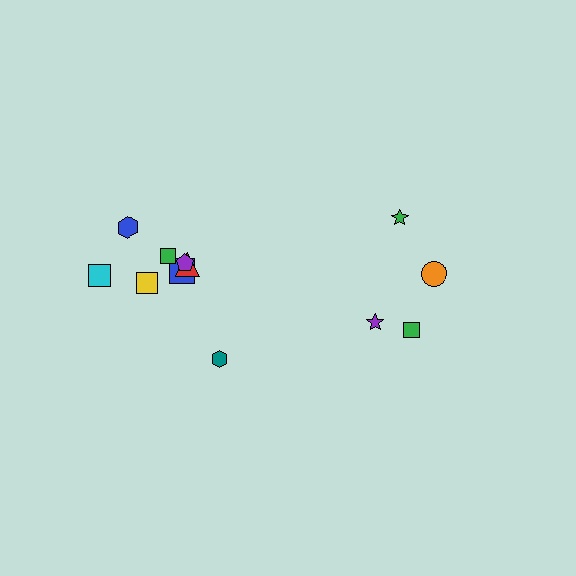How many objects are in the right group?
There are 4 objects.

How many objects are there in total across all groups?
There are 12 objects.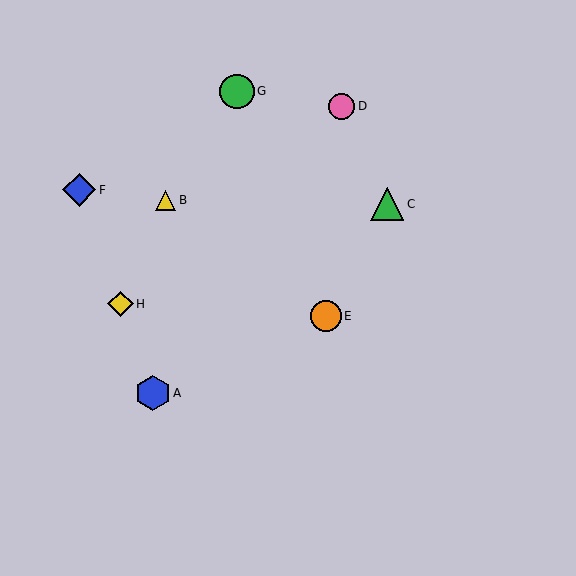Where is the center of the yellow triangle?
The center of the yellow triangle is at (165, 200).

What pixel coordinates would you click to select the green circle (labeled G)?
Click at (237, 91) to select the green circle G.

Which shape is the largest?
The blue hexagon (labeled A) is the largest.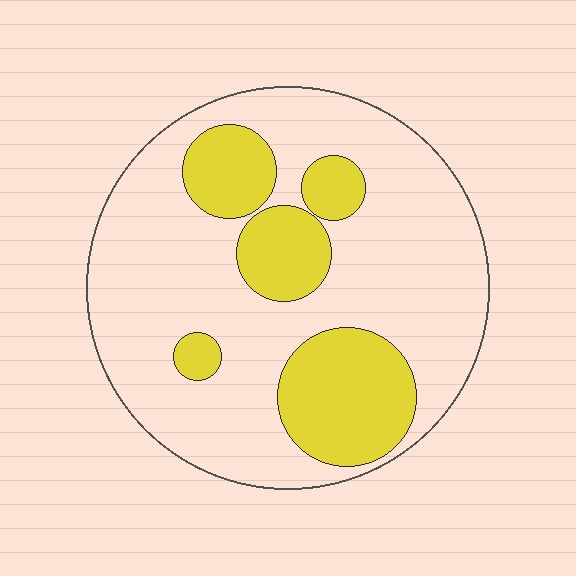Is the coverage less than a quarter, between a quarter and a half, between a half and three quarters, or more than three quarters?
Between a quarter and a half.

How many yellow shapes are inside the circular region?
5.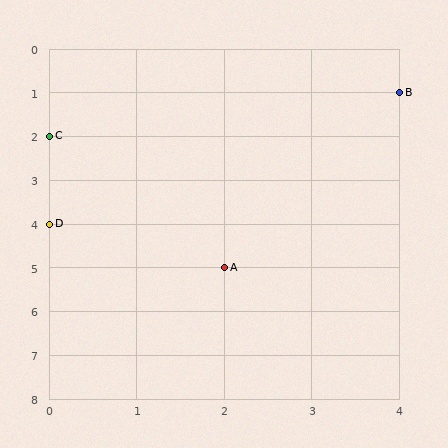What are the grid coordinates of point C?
Point C is at grid coordinates (0, 2).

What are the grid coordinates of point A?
Point A is at grid coordinates (2, 5).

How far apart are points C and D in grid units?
Points C and D are 2 rows apart.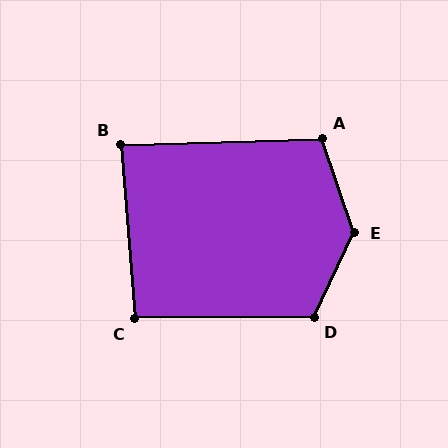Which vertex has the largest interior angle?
E, at approximately 136 degrees.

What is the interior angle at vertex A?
Approximately 107 degrees (obtuse).